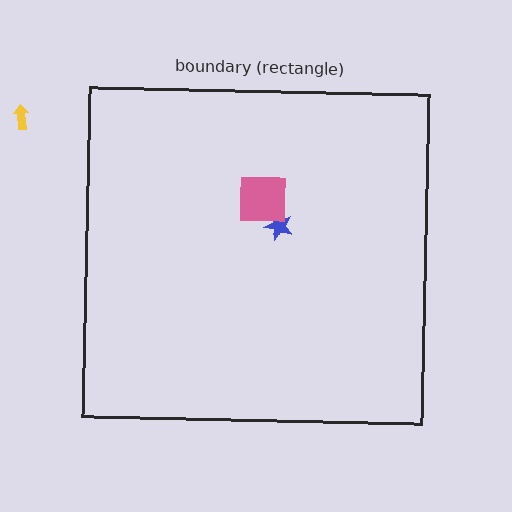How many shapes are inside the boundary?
2 inside, 1 outside.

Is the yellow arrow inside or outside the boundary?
Outside.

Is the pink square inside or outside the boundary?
Inside.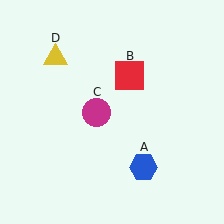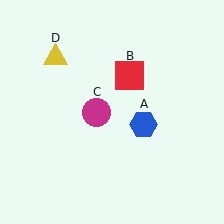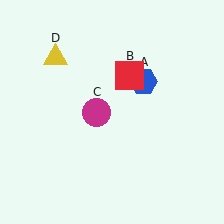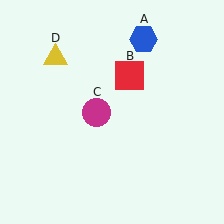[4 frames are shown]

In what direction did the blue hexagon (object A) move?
The blue hexagon (object A) moved up.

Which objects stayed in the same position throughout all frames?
Red square (object B) and magenta circle (object C) and yellow triangle (object D) remained stationary.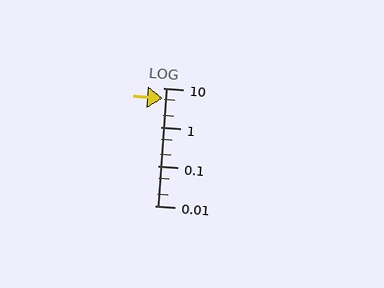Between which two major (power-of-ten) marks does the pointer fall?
The pointer is between 1 and 10.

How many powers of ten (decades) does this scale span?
The scale spans 3 decades, from 0.01 to 10.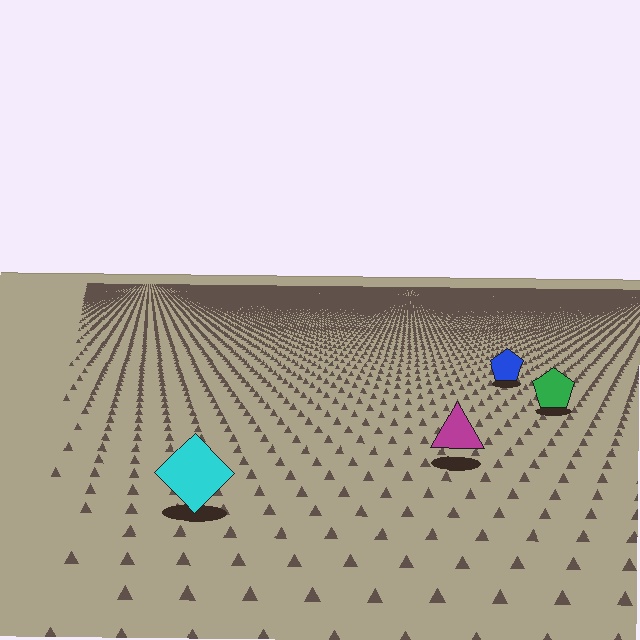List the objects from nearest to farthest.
From nearest to farthest: the cyan diamond, the magenta triangle, the green pentagon, the blue pentagon.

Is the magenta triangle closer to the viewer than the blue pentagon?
Yes. The magenta triangle is closer — you can tell from the texture gradient: the ground texture is coarser near it.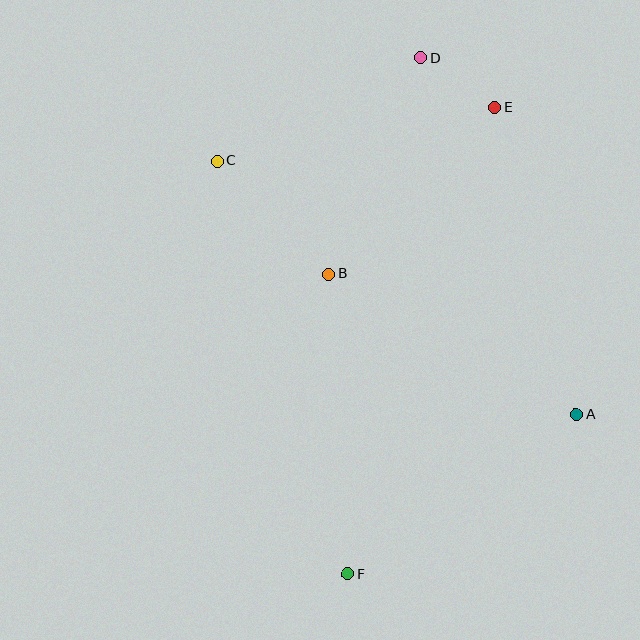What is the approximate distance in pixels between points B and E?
The distance between B and E is approximately 236 pixels.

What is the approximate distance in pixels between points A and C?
The distance between A and C is approximately 440 pixels.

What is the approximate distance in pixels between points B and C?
The distance between B and C is approximately 159 pixels.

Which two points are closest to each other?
Points D and E are closest to each other.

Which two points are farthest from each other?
Points D and F are farthest from each other.